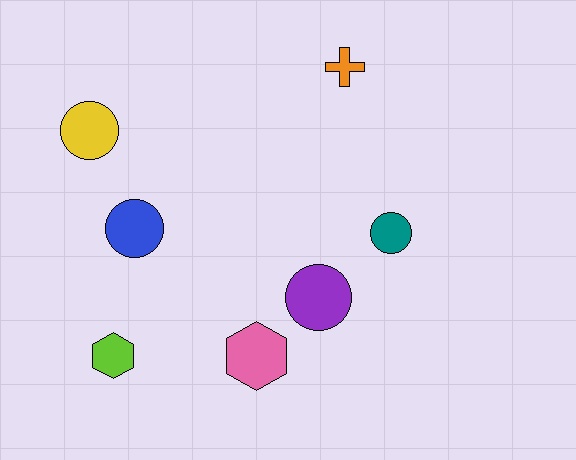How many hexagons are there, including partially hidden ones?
There are 2 hexagons.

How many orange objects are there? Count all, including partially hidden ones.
There is 1 orange object.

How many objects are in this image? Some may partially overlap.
There are 7 objects.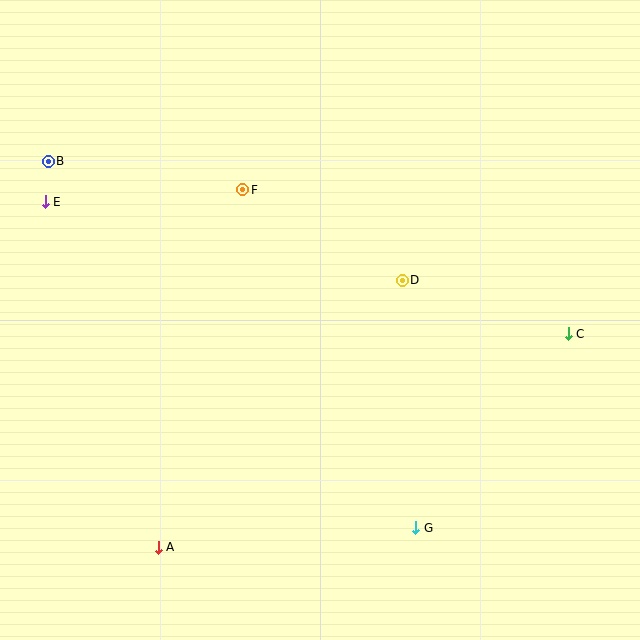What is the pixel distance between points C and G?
The distance between C and G is 247 pixels.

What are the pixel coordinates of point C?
Point C is at (568, 334).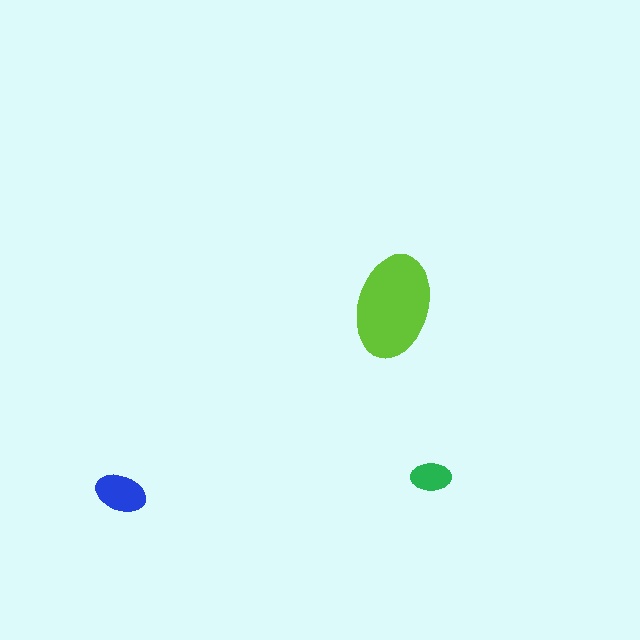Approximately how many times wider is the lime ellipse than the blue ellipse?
About 2 times wider.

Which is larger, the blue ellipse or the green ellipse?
The blue one.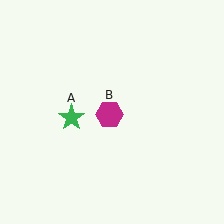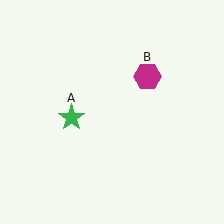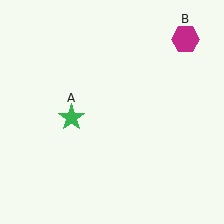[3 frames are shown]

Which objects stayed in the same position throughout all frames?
Green star (object A) remained stationary.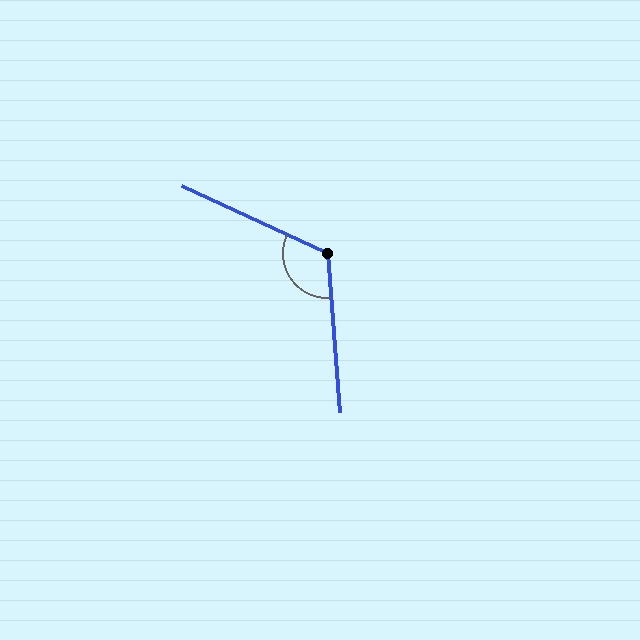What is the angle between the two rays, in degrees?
Approximately 119 degrees.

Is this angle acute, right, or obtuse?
It is obtuse.